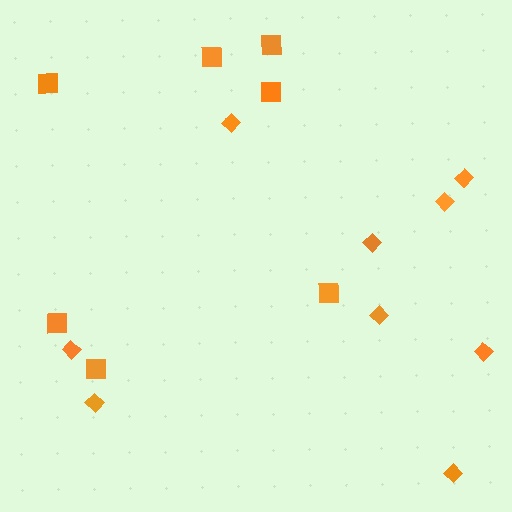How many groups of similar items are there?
There are 2 groups: one group of diamonds (9) and one group of squares (7).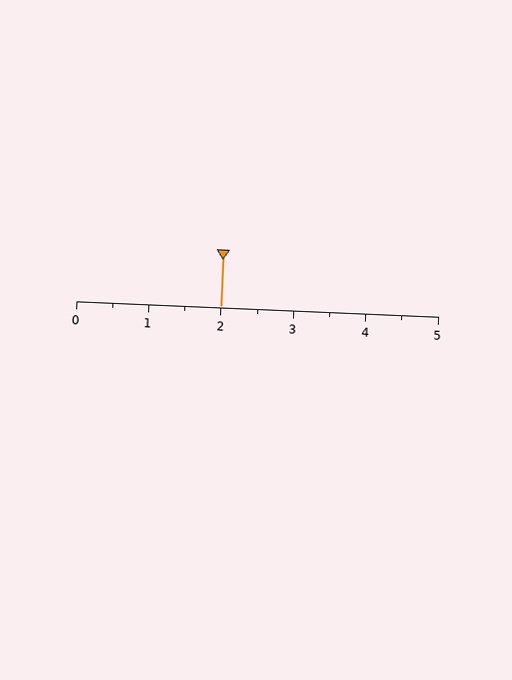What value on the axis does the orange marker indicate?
The marker indicates approximately 2.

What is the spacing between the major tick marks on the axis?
The major ticks are spaced 1 apart.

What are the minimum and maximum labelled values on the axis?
The axis runs from 0 to 5.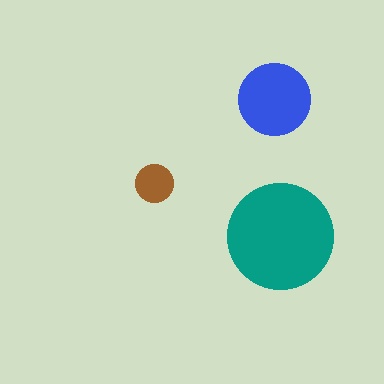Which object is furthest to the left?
The brown circle is leftmost.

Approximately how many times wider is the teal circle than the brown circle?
About 3 times wider.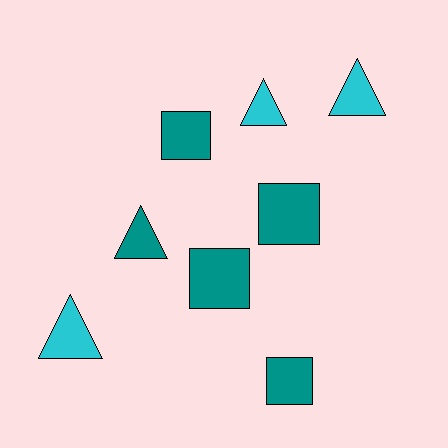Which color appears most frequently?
Teal, with 5 objects.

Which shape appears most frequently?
Square, with 4 objects.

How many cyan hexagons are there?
There are no cyan hexagons.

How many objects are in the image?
There are 8 objects.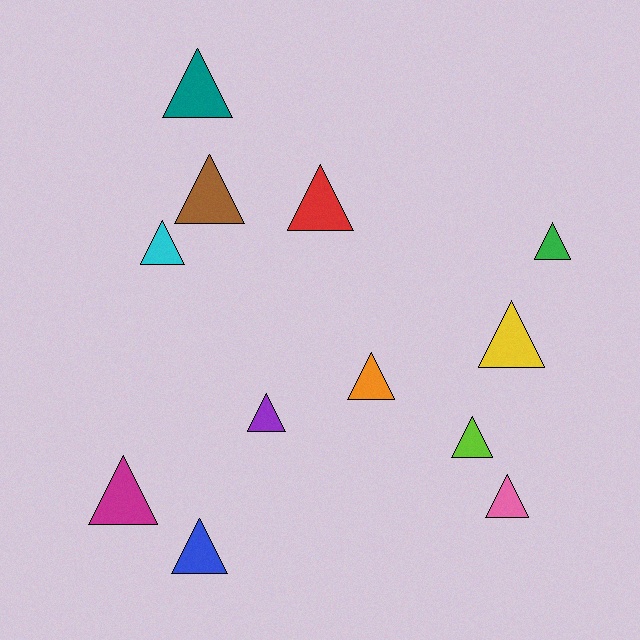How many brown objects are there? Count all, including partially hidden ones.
There is 1 brown object.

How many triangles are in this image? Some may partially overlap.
There are 12 triangles.